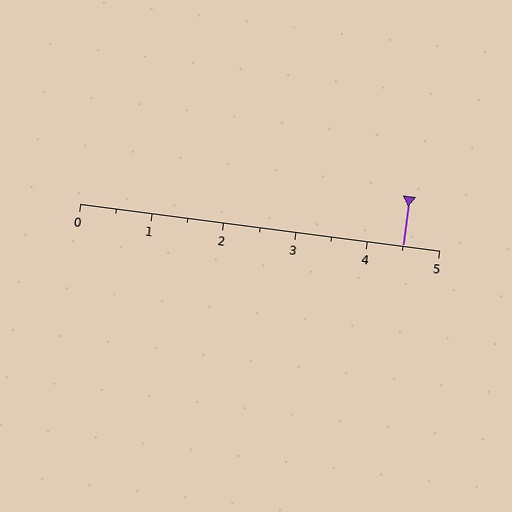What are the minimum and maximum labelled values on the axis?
The axis runs from 0 to 5.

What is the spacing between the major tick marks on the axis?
The major ticks are spaced 1 apart.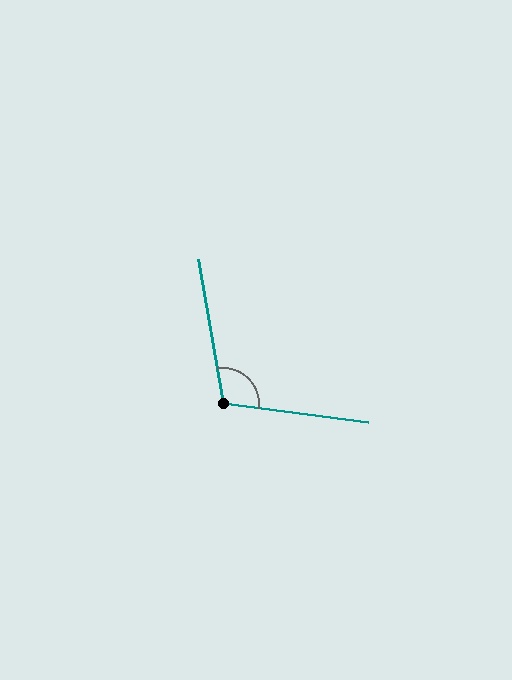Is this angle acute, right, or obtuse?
It is obtuse.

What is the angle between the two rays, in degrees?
Approximately 107 degrees.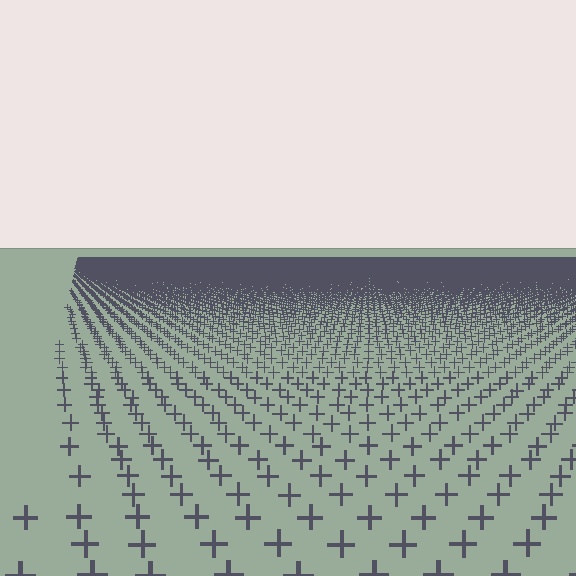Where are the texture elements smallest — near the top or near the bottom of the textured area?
Near the top.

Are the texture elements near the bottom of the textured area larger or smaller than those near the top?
Larger. Near the bottom, elements are closer to the viewer and appear at a bigger on-screen size.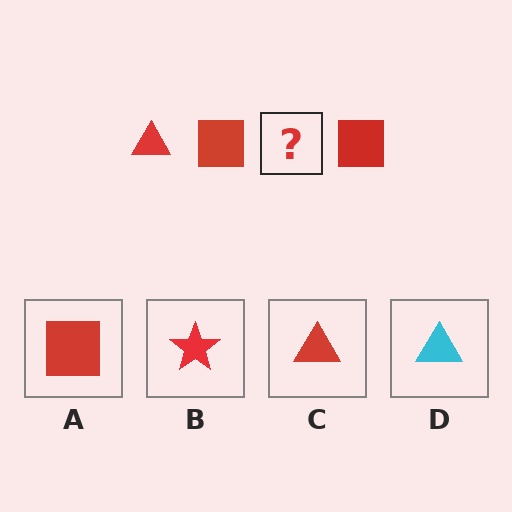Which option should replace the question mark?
Option C.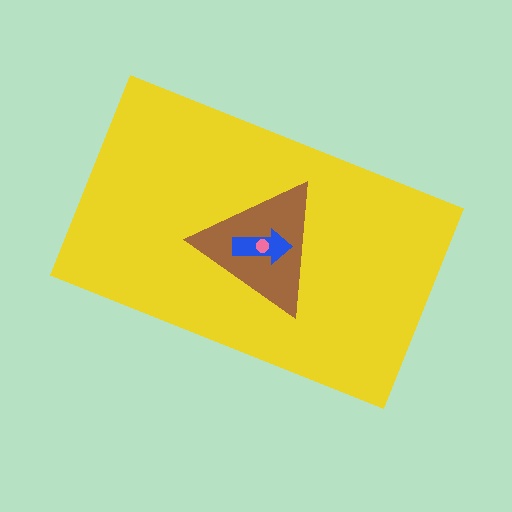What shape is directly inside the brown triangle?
The blue arrow.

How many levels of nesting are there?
4.